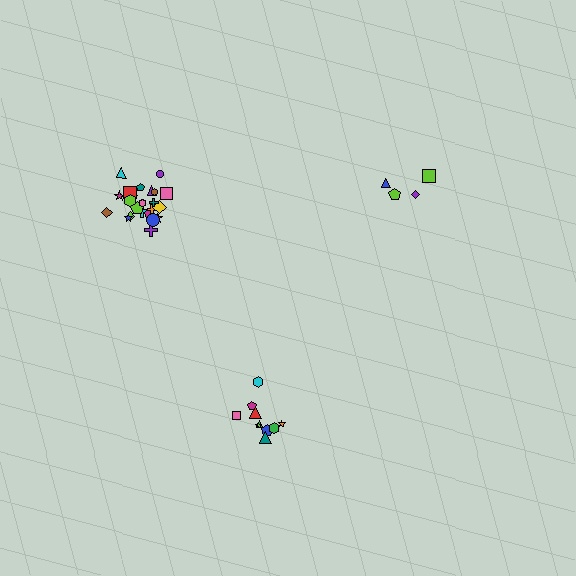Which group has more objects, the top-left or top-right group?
The top-left group.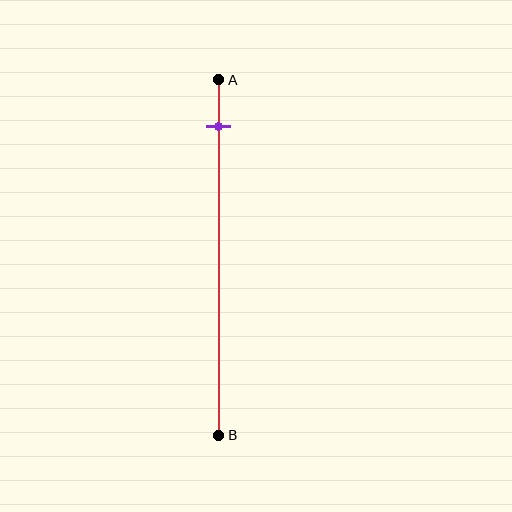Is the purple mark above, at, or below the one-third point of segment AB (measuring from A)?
The purple mark is above the one-third point of segment AB.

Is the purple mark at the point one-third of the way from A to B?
No, the mark is at about 15% from A, not at the 33% one-third point.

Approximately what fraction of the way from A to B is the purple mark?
The purple mark is approximately 15% of the way from A to B.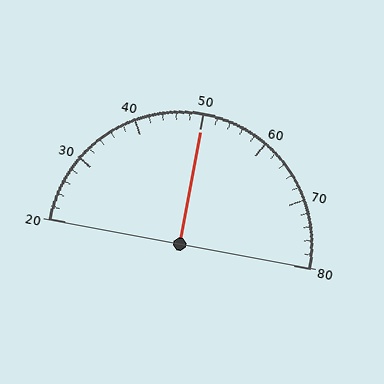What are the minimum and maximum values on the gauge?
The gauge ranges from 20 to 80.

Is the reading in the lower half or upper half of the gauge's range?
The reading is in the upper half of the range (20 to 80).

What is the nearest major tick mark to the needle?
The nearest major tick mark is 50.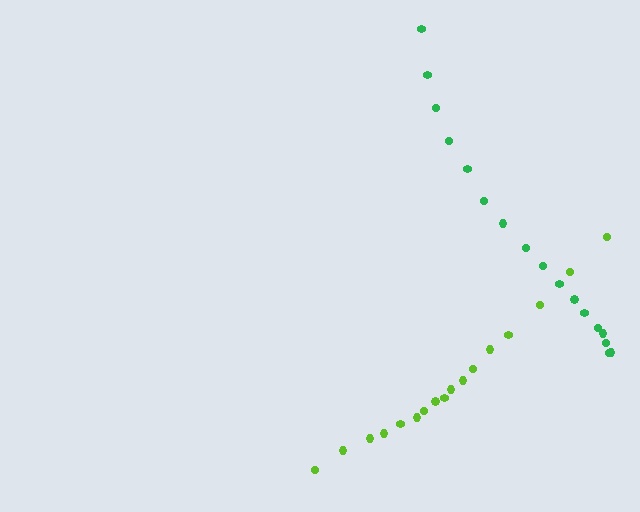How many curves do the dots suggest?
There are 2 distinct paths.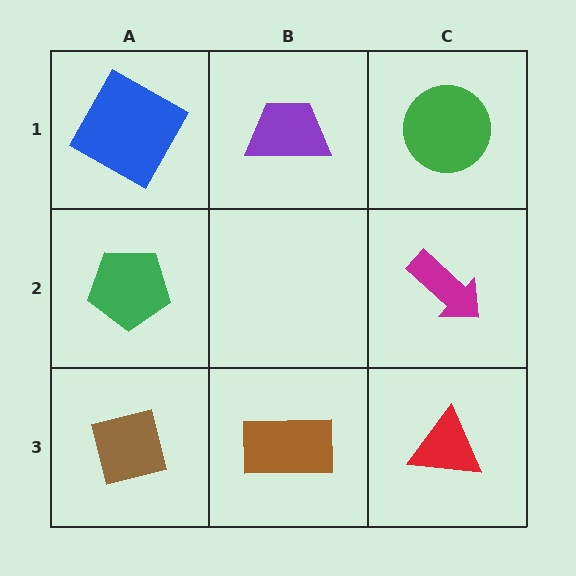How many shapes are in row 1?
3 shapes.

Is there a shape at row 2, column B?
No, that cell is empty.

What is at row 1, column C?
A green circle.